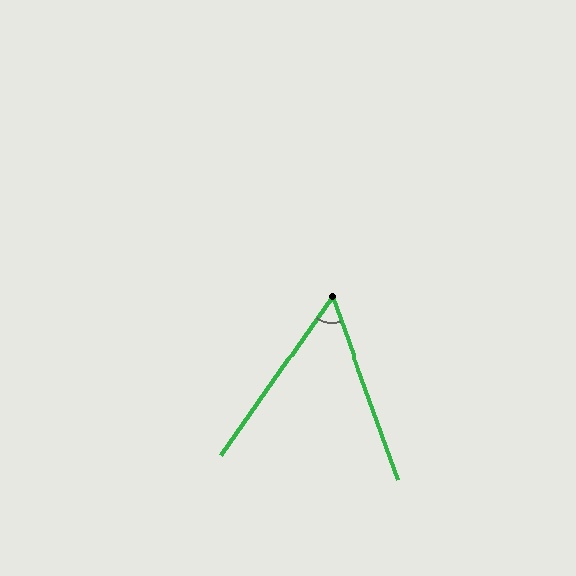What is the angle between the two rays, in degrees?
Approximately 55 degrees.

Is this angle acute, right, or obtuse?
It is acute.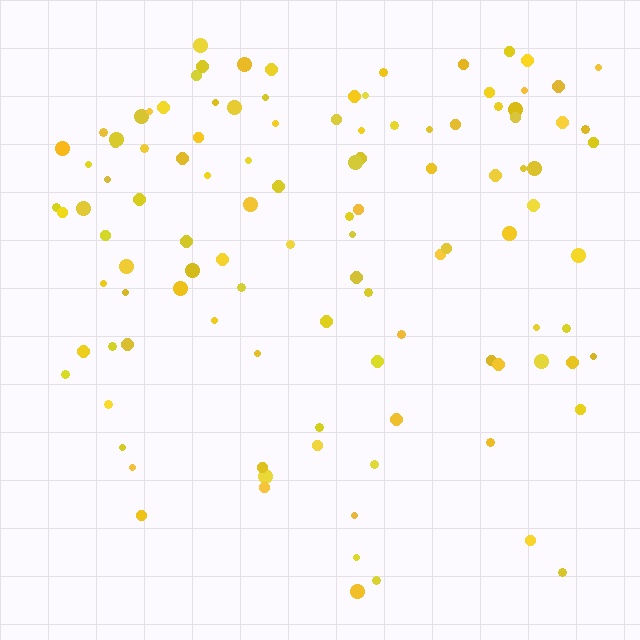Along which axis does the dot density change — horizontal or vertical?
Vertical.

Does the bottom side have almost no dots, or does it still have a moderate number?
Still a moderate number, just noticeably fewer than the top.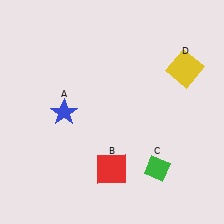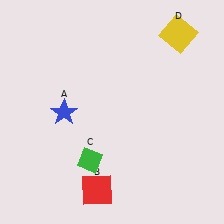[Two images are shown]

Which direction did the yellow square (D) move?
The yellow square (D) moved up.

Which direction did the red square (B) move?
The red square (B) moved down.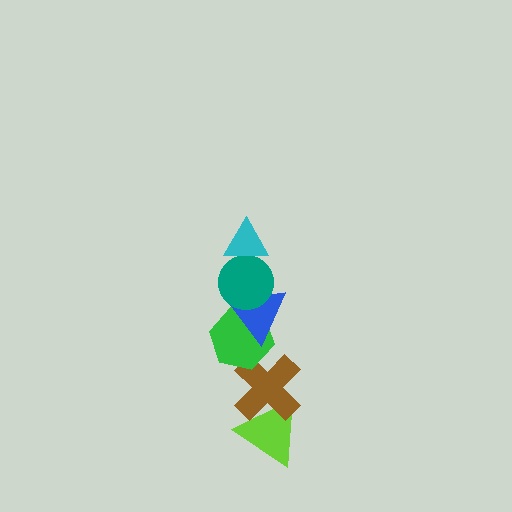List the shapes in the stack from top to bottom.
From top to bottom: the cyan triangle, the teal circle, the blue triangle, the green hexagon, the brown cross, the lime triangle.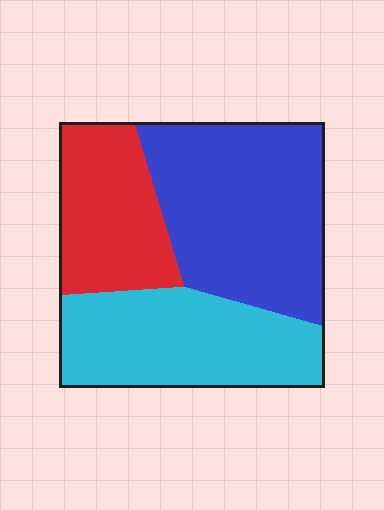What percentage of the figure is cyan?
Cyan takes up about one third (1/3) of the figure.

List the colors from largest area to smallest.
From largest to smallest: blue, cyan, red.